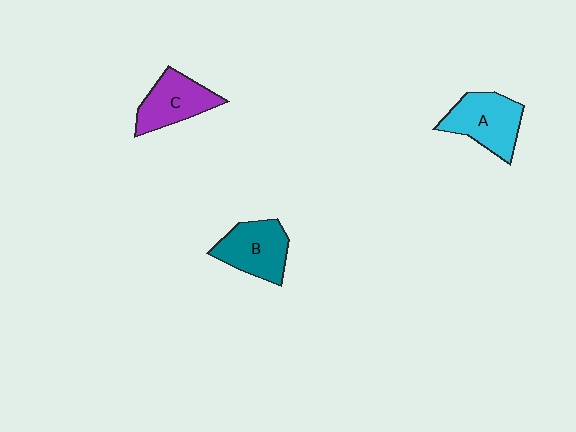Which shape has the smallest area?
Shape C (purple).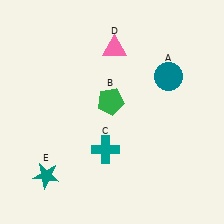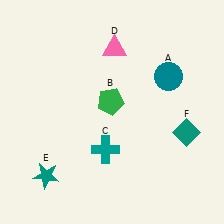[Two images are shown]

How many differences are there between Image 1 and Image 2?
There is 1 difference between the two images.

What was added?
A teal diamond (F) was added in Image 2.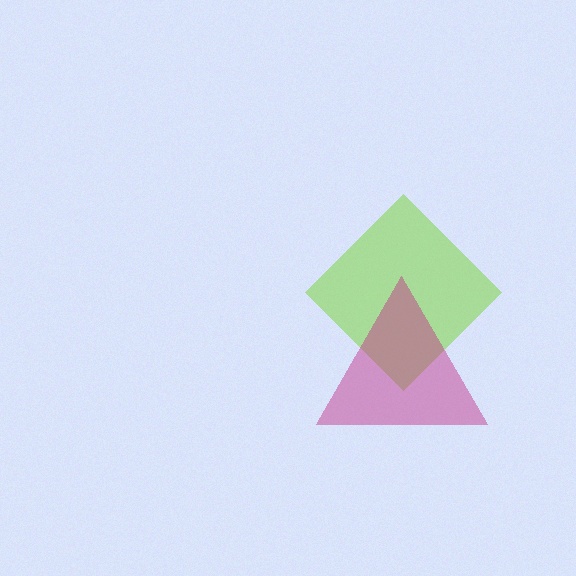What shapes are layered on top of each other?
The layered shapes are: a lime diamond, a magenta triangle.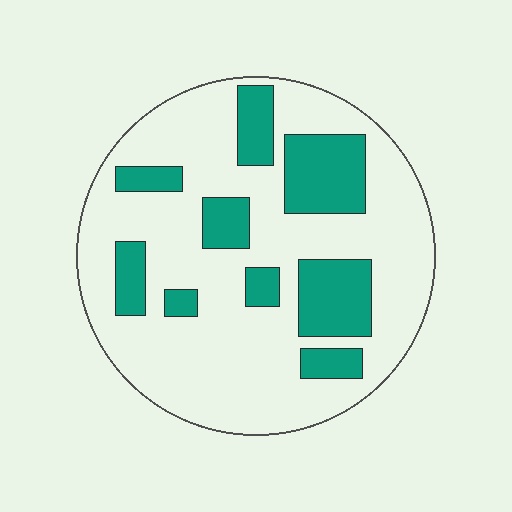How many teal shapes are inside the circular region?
9.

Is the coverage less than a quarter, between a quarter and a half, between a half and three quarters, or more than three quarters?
Between a quarter and a half.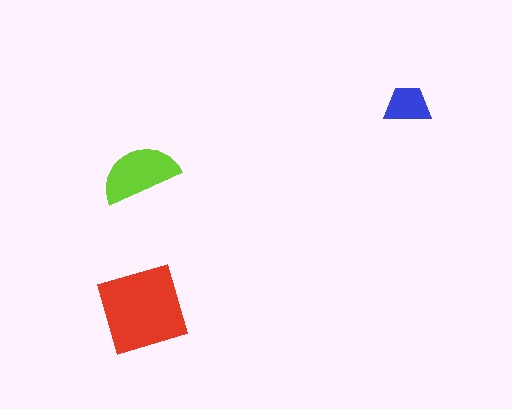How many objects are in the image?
There are 3 objects in the image.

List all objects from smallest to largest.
The blue trapezoid, the lime semicircle, the red diamond.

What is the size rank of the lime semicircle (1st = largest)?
2nd.